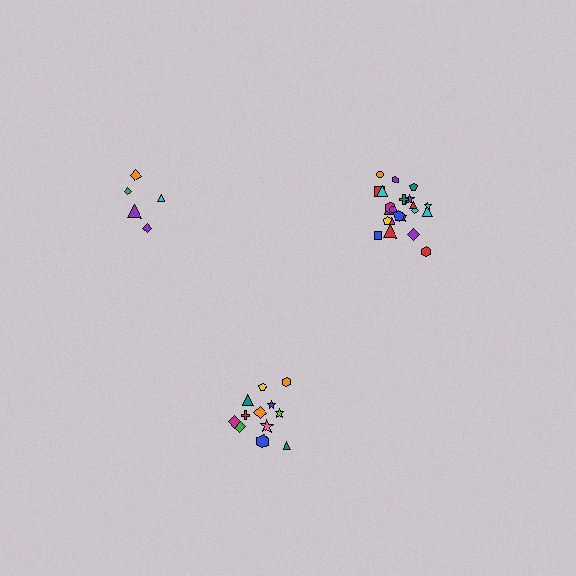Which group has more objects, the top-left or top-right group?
The top-right group.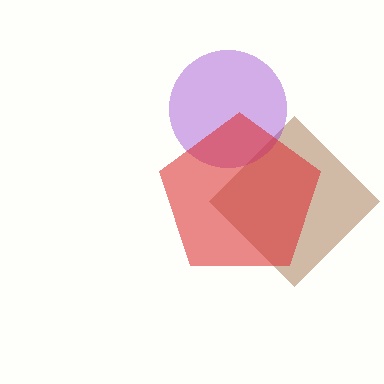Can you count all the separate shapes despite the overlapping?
Yes, there are 3 separate shapes.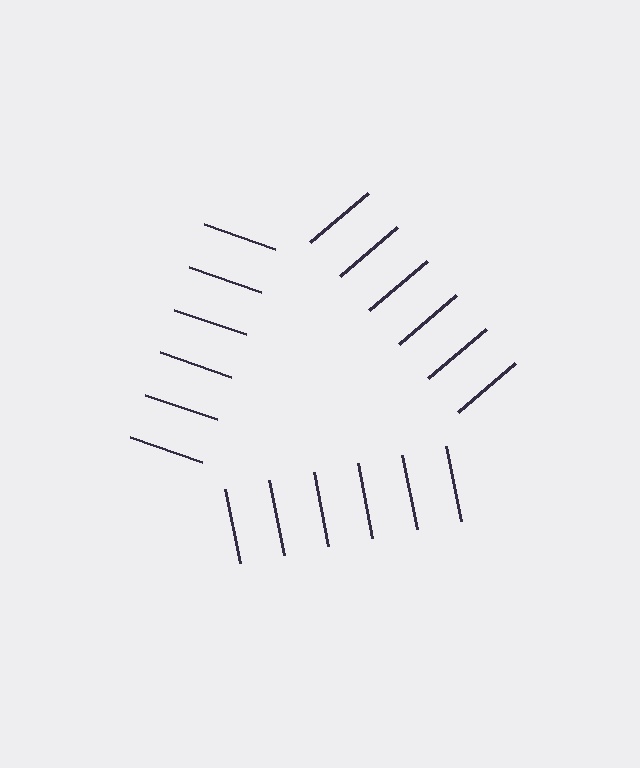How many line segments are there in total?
18 — 6 along each of the 3 edges.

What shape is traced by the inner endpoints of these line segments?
An illusory triangle — the line segments terminate on its edges but no continuous stroke is drawn.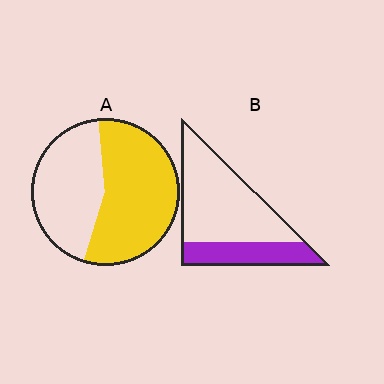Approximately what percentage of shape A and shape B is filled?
A is approximately 55% and B is approximately 30%.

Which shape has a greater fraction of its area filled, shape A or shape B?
Shape A.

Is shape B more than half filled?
No.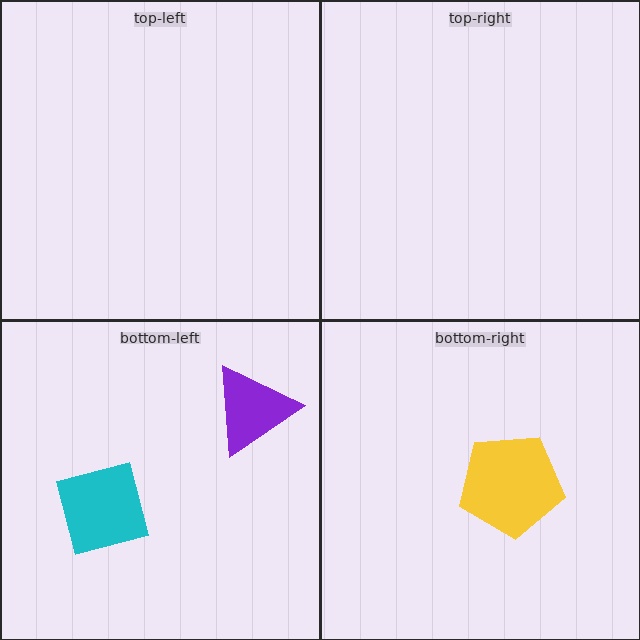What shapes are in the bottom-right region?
The yellow pentagon.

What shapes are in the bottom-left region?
The cyan square, the purple triangle.